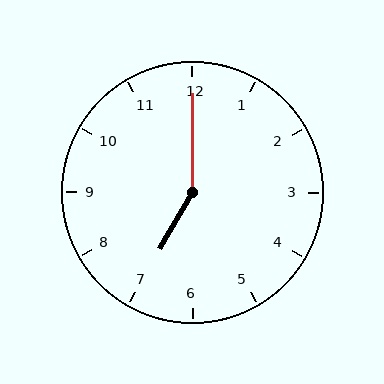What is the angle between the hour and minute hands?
Approximately 150 degrees.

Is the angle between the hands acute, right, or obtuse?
It is obtuse.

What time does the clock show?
7:00.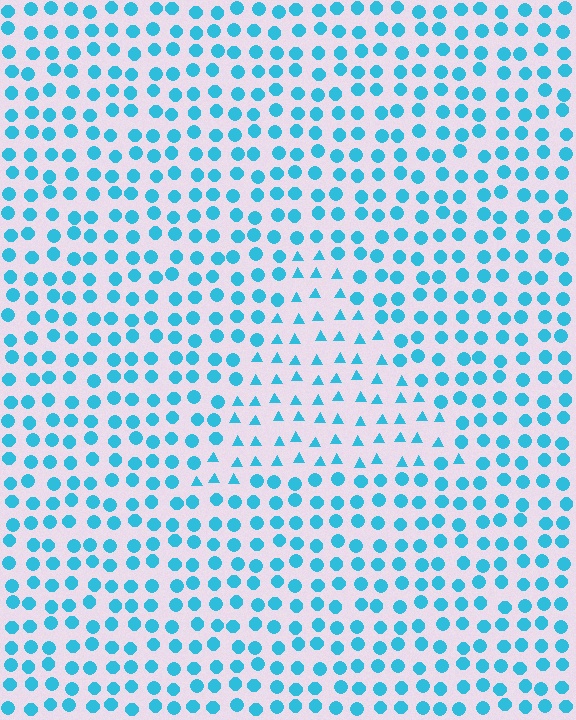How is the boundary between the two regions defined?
The boundary is defined by a change in element shape: triangles inside vs. circles outside. All elements share the same color and spacing.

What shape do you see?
I see a triangle.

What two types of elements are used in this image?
The image uses triangles inside the triangle region and circles outside it.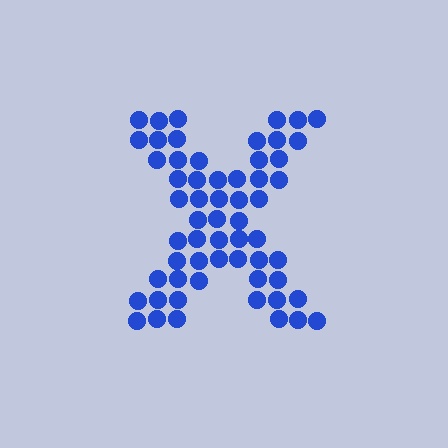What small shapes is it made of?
It is made of small circles.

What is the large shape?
The large shape is the letter X.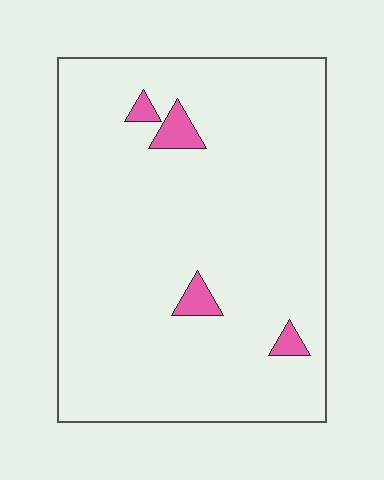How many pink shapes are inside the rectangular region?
4.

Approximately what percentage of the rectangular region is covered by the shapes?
Approximately 5%.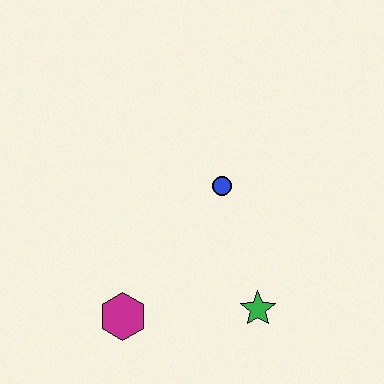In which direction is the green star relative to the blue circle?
The green star is below the blue circle.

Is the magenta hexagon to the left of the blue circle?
Yes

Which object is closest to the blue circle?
The green star is closest to the blue circle.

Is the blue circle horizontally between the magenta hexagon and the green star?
Yes